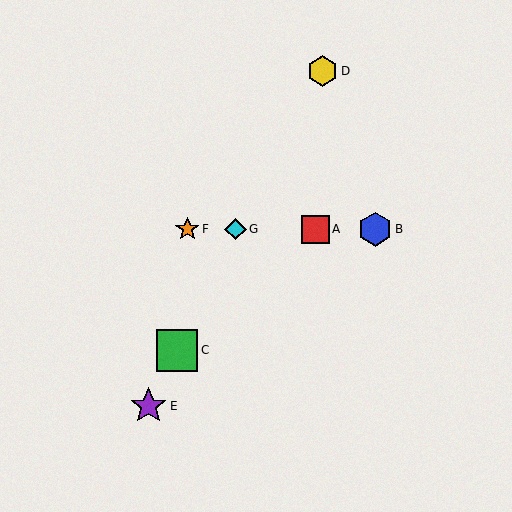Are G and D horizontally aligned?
No, G is at y≈229 and D is at y≈71.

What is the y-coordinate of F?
Object F is at y≈229.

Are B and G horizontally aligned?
Yes, both are at y≈229.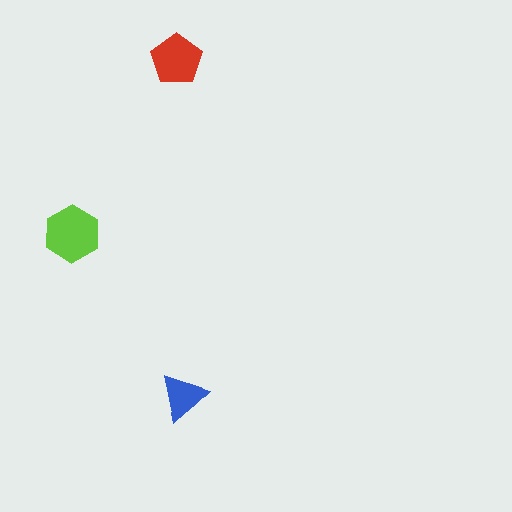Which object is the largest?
The lime hexagon.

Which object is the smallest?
The blue triangle.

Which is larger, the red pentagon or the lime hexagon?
The lime hexagon.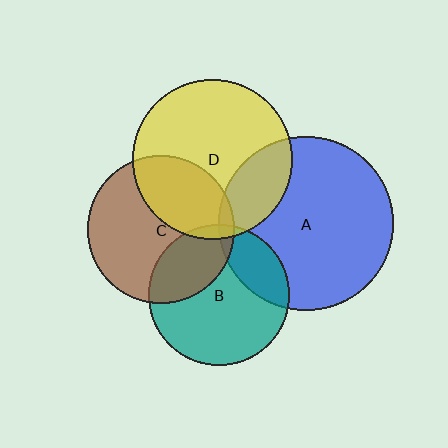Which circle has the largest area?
Circle A (blue).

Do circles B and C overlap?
Yes.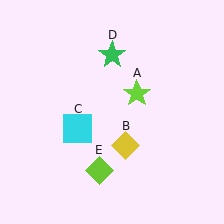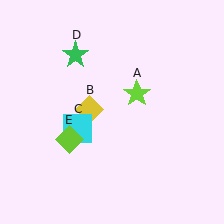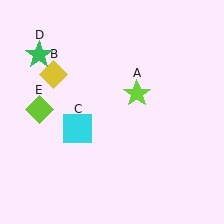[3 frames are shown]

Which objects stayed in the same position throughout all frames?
Lime star (object A) and cyan square (object C) remained stationary.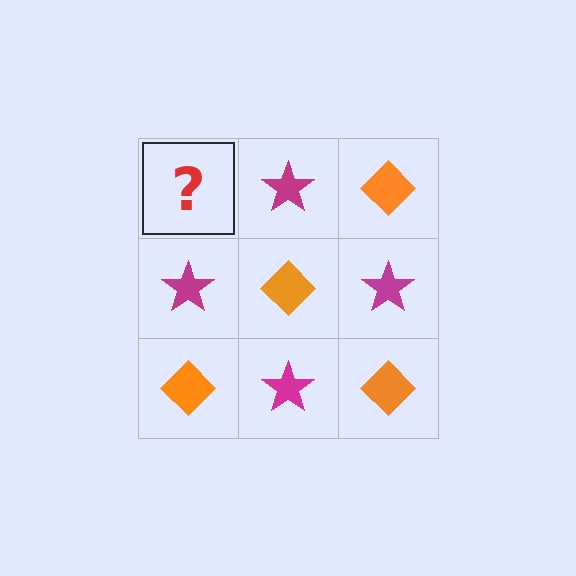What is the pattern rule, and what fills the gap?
The rule is that it alternates orange diamond and magenta star in a checkerboard pattern. The gap should be filled with an orange diamond.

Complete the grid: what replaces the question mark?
The question mark should be replaced with an orange diamond.